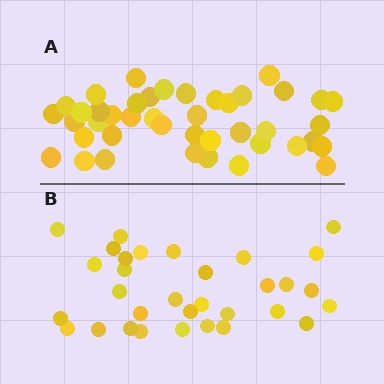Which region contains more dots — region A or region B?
Region A (the top region) has more dots.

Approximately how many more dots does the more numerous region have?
Region A has roughly 10 or so more dots than region B.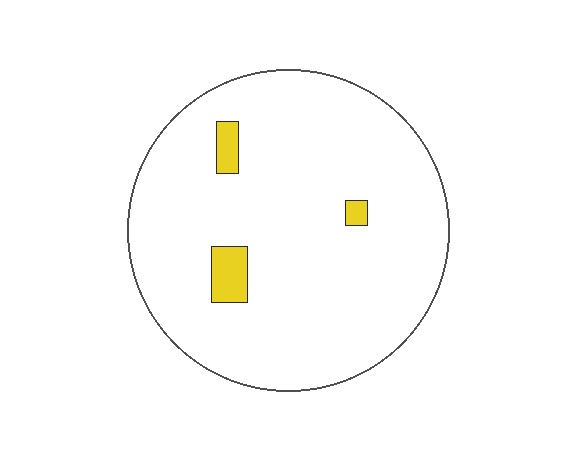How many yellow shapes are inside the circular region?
3.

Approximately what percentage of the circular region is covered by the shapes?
Approximately 5%.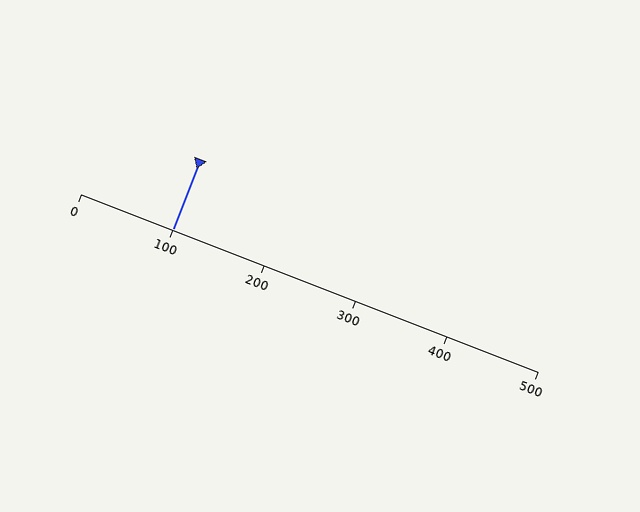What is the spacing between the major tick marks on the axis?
The major ticks are spaced 100 apart.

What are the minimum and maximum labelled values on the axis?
The axis runs from 0 to 500.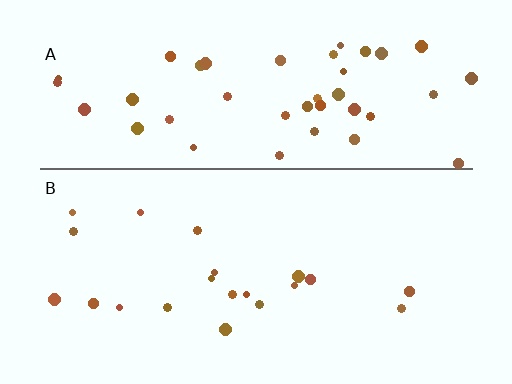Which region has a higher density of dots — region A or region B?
A (the top).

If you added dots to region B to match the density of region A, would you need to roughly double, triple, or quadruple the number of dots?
Approximately double.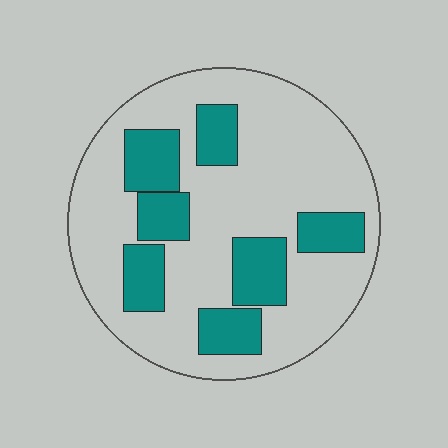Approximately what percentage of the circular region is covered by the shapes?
Approximately 25%.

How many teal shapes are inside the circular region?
7.